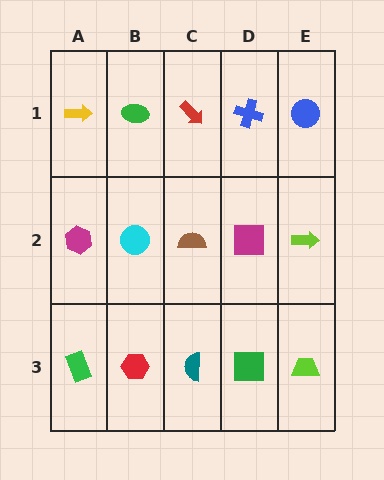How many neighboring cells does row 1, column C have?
3.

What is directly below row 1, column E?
A lime arrow.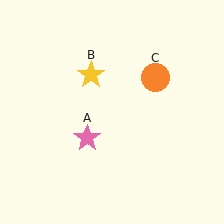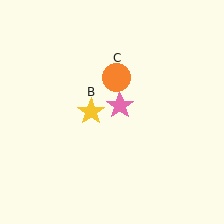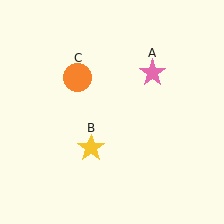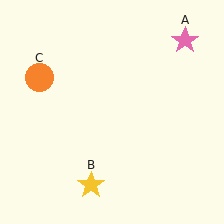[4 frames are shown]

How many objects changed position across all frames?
3 objects changed position: pink star (object A), yellow star (object B), orange circle (object C).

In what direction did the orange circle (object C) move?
The orange circle (object C) moved left.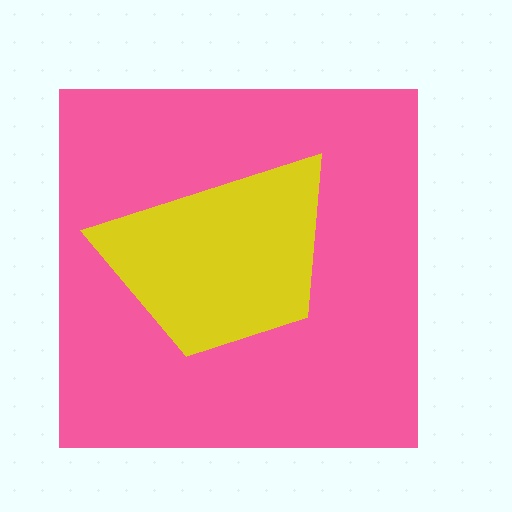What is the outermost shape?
The pink square.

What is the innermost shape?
The yellow trapezoid.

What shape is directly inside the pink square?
The yellow trapezoid.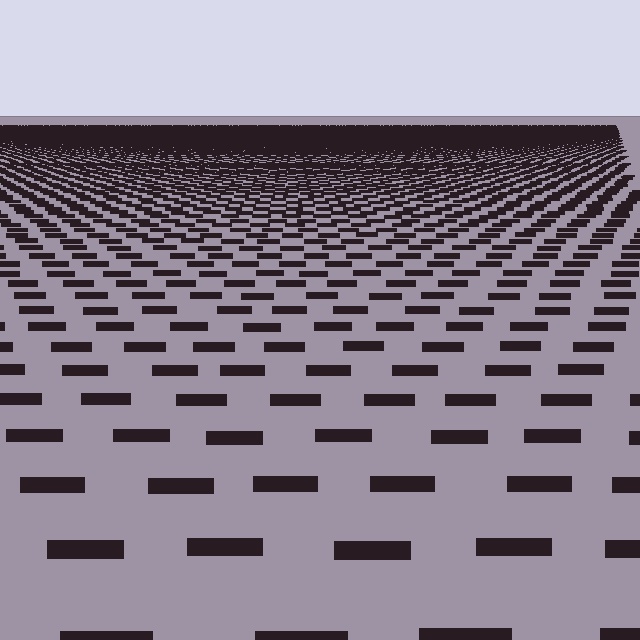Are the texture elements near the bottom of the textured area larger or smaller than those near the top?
Larger. Near the bottom, elements are closer to the viewer and appear at a bigger on-screen size.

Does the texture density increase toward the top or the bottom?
Density increases toward the top.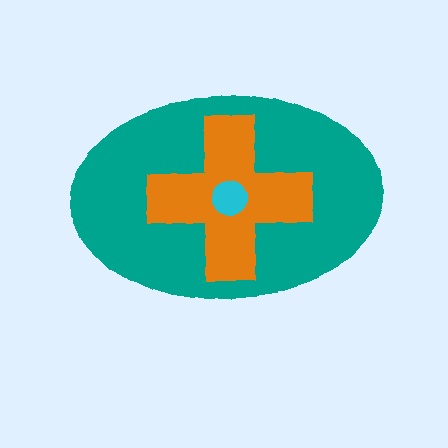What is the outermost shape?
The teal ellipse.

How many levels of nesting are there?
3.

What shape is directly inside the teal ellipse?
The orange cross.